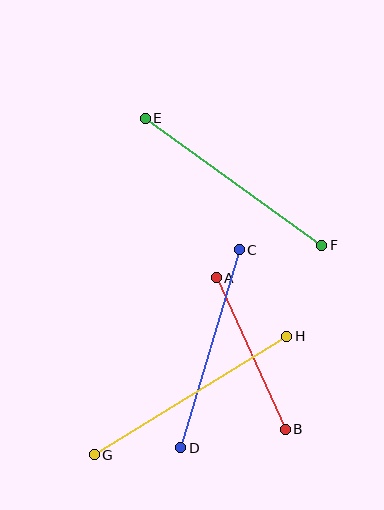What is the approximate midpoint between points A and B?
The midpoint is at approximately (251, 354) pixels.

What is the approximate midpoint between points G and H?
The midpoint is at approximately (190, 395) pixels.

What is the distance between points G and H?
The distance is approximately 226 pixels.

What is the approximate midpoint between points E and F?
The midpoint is at approximately (234, 182) pixels.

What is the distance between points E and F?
The distance is approximately 217 pixels.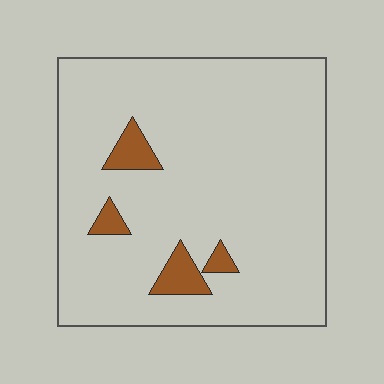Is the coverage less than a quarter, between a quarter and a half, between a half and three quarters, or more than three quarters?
Less than a quarter.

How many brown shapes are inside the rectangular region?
4.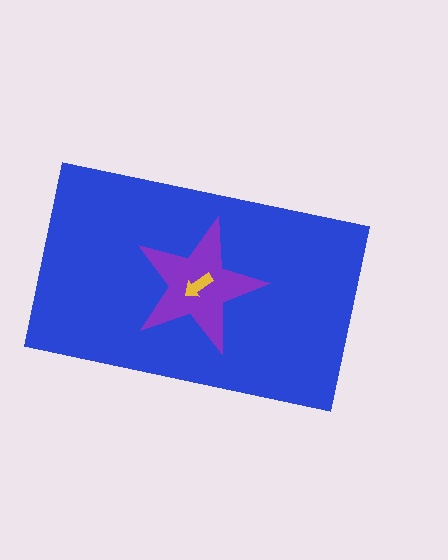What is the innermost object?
The yellow arrow.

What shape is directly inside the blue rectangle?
The purple star.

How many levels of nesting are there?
3.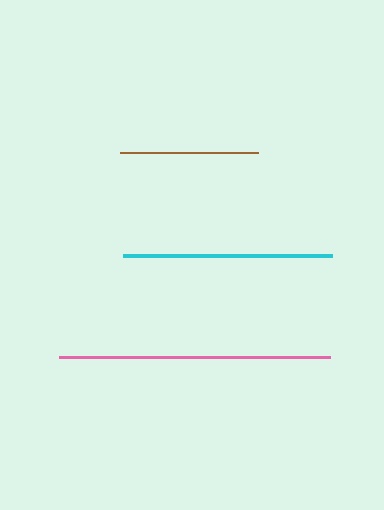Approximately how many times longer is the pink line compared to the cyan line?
The pink line is approximately 1.3 times the length of the cyan line.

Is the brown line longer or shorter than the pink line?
The pink line is longer than the brown line.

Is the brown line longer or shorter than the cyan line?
The cyan line is longer than the brown line.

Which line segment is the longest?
The pink line is the longest at approximately 271 pixels.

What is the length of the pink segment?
The pink segment is approximately 271 pixels long.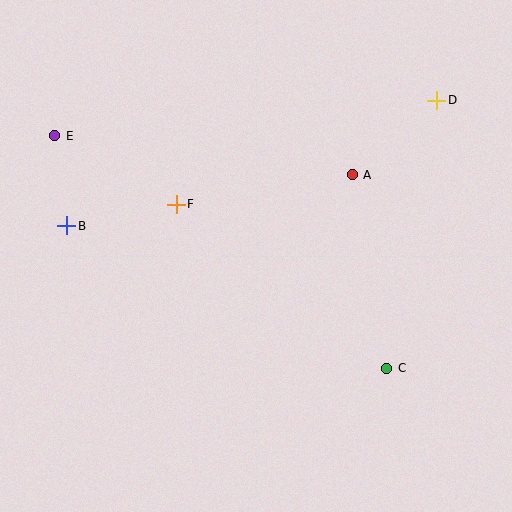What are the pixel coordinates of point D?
Point D is at (437, 100).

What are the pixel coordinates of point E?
Point E is at (54, 136).